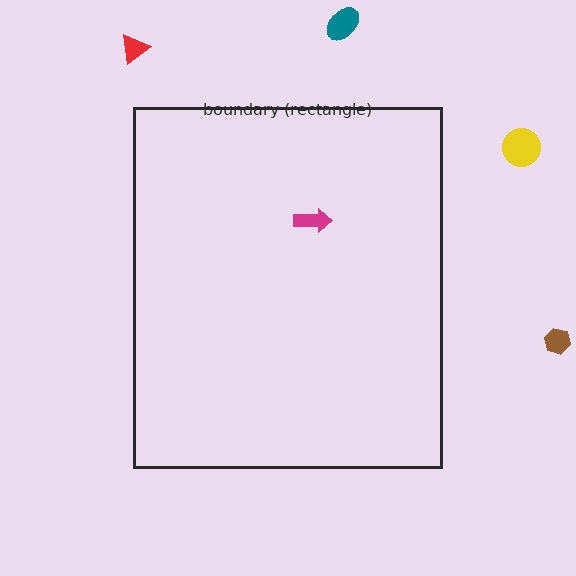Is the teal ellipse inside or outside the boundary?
Outside.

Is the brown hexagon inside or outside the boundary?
Outside.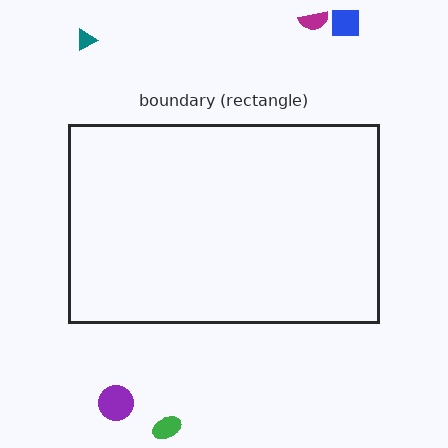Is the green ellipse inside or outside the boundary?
Outside.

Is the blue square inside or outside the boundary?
Outside.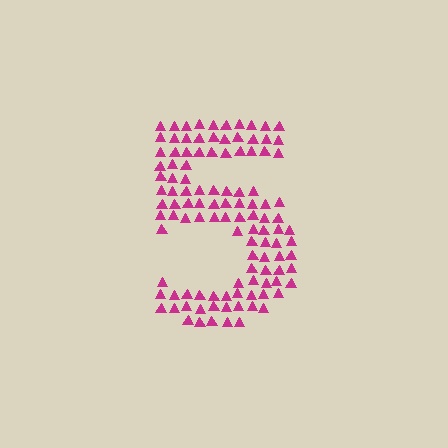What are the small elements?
The small elements are triangles.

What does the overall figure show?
The overall figure shows the digit 5.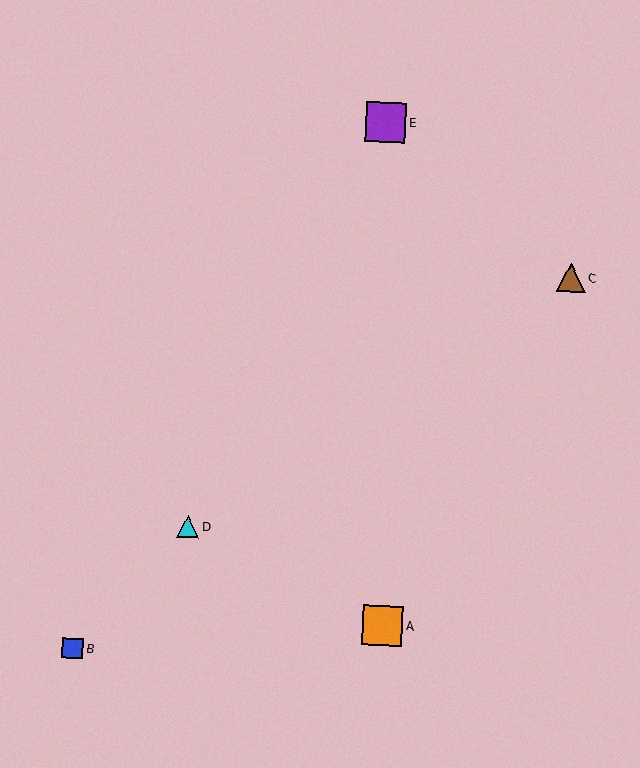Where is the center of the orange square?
The center of the orange square is at (383, 625).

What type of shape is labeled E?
Shape E is a purple square.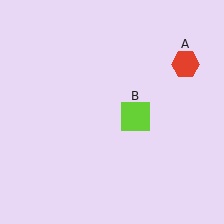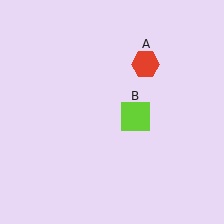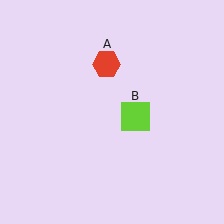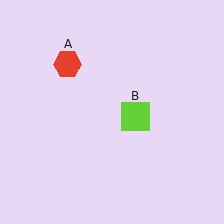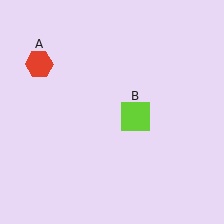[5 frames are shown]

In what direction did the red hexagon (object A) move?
The red hexagon (object A) moved left.